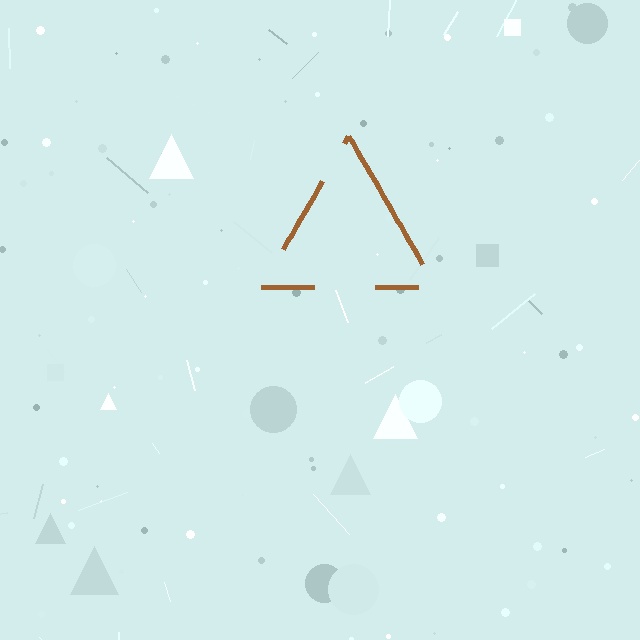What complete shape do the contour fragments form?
The contour fragments form a triangle.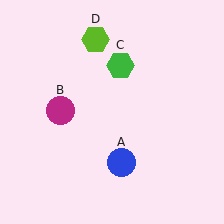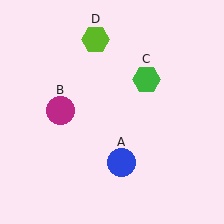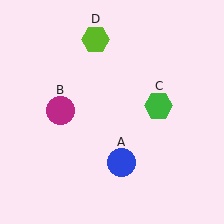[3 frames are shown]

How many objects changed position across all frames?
1 object changed position: green hexagon (object C).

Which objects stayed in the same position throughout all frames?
Blue circle (object A) and magenta circle (object B) and lime hexagon (object D) remained stationary.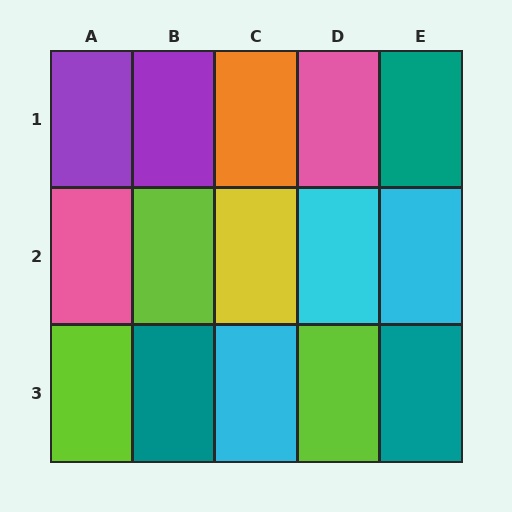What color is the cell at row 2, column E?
Cyan.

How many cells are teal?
3 cells are teal.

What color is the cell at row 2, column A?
Pink.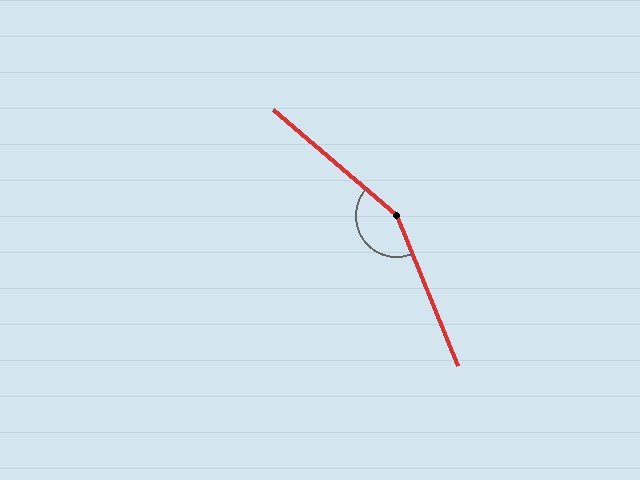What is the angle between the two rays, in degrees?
Approximately 153 degrees.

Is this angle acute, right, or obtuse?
It is obtuse.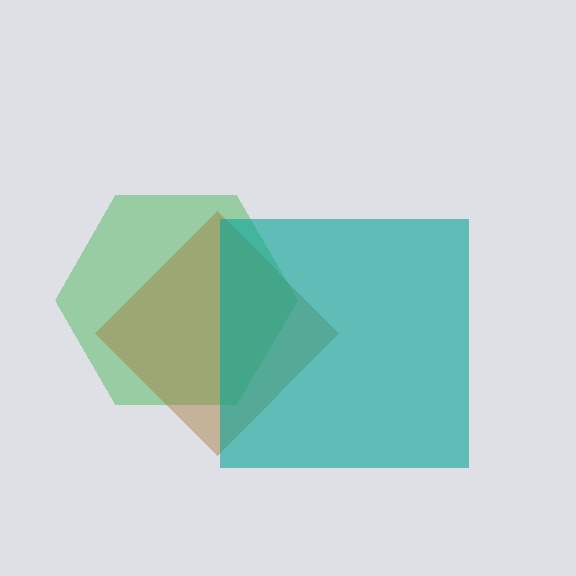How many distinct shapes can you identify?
There are 3 distinct shapes: a green hexagon, a brown diamond, a teal square.